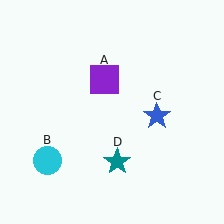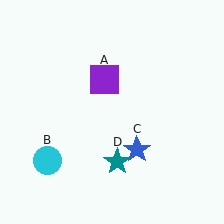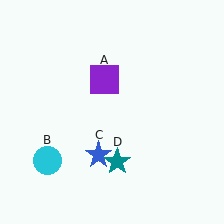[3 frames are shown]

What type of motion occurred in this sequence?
The blue star (object C) rotated clockwise around the center of the scene.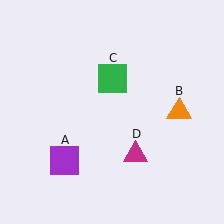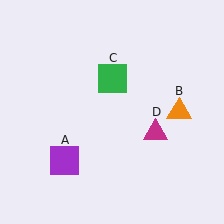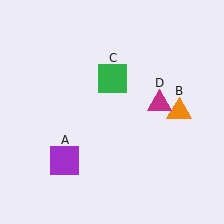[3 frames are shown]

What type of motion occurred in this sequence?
The magenta triangle (object D) rotated counterclockwise around the center of the scene.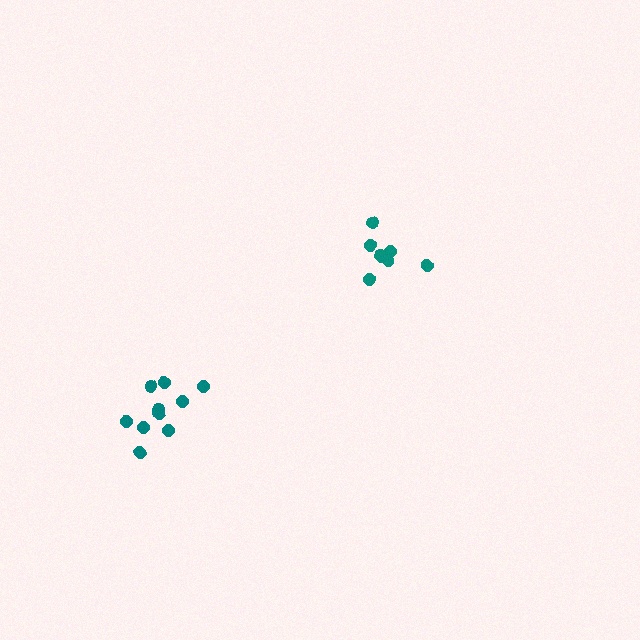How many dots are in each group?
Group 1: 11 dots, Group 2: 8 dots (19 total).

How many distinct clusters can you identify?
There are 2 distinct clusters.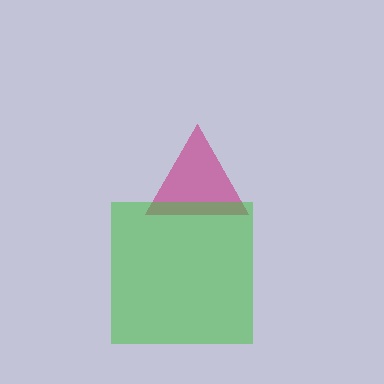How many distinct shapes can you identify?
There are 2 distinct shapes: a magenta triangle, a green square.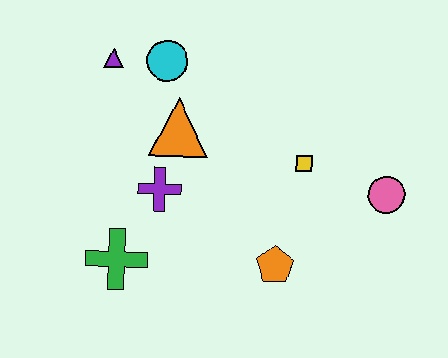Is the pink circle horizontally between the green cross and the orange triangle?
No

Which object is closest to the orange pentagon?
The yellow square is closest to the orange pentagon.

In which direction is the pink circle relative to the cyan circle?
The pink circle is to the right of the cyan circle.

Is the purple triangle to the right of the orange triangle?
No